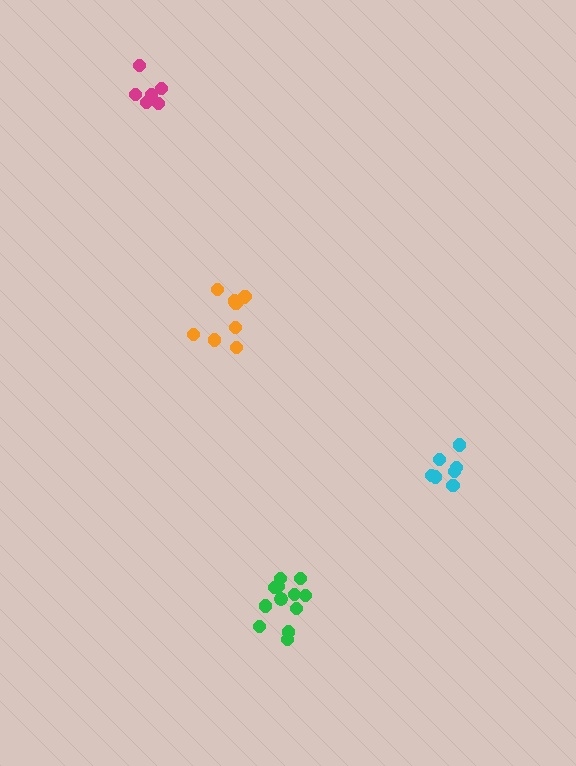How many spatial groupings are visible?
There are 4 spatial groupings.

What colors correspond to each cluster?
The clusters are colored: cyan, orange, magenta, green.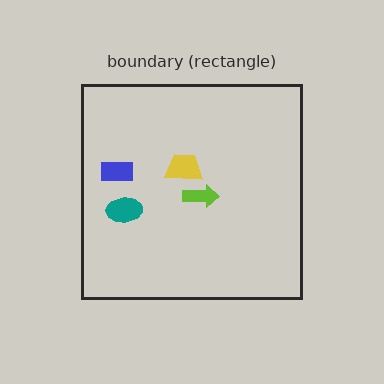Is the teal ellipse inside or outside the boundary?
Inside.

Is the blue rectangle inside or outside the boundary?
Inside.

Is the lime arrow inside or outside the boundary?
Inside.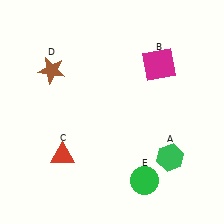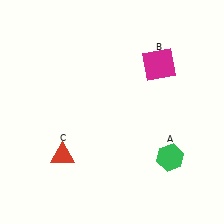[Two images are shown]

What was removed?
The green circle (E), the brown star (D) were removed in Image 2.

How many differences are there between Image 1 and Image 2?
There are 2 differences between the two images.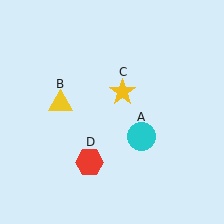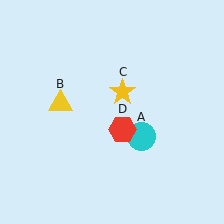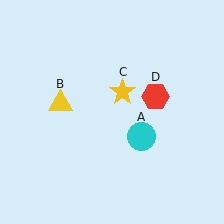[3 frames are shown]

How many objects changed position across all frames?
1 object changed position: red hexagon (object D).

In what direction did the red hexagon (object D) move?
The red hexagon (object D) moved up and to the right.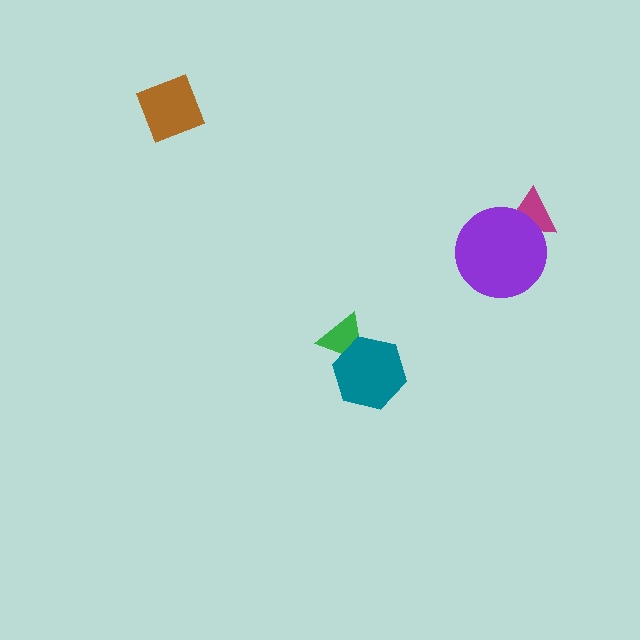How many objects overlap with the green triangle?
1 object overlaps with the green triangle.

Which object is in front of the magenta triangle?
The purple circle is in front of the magenta triangle.